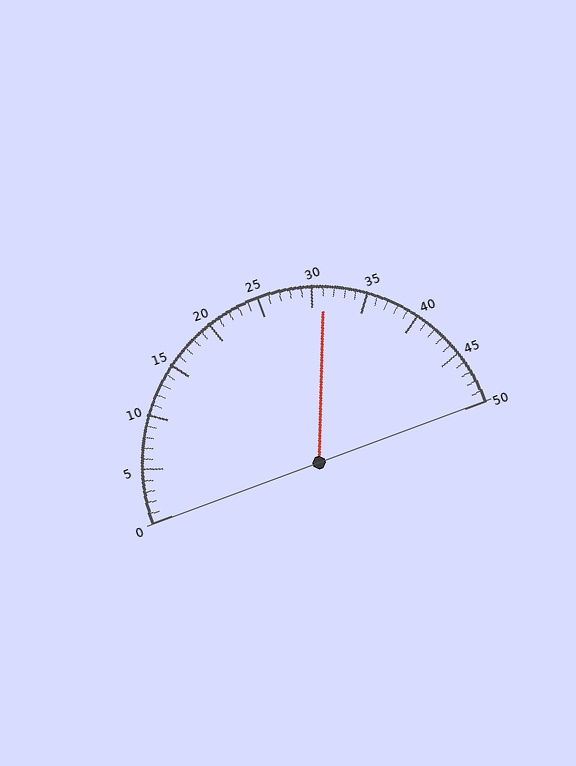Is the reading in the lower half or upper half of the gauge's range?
The reading is in the upper half of the range (0 to 50).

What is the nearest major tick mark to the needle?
The nearest major tick mark is 30.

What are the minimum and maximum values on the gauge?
The gauge ranges from 0 to 50.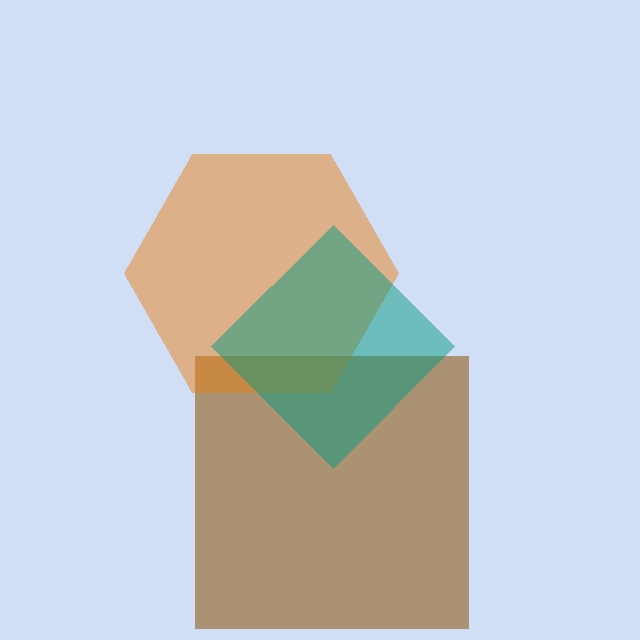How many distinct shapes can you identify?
There are 3 distinct shapes: a brown square, an orange hexagon, a teal diamond.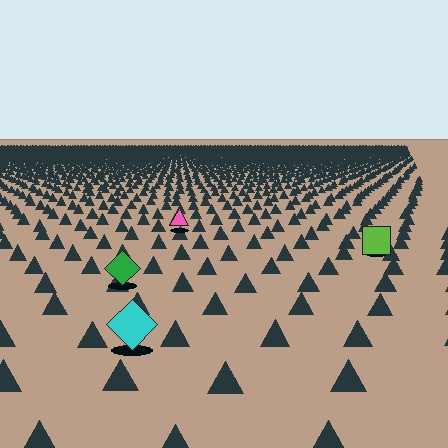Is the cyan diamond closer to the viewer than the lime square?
Yes. The cyan diamond is closer — you can tell from the texture gradient: the ground texture is coarser near it.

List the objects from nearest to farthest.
From nearest to farthest: the cyan diamond, the green diamond, the lime square, the pink triangle.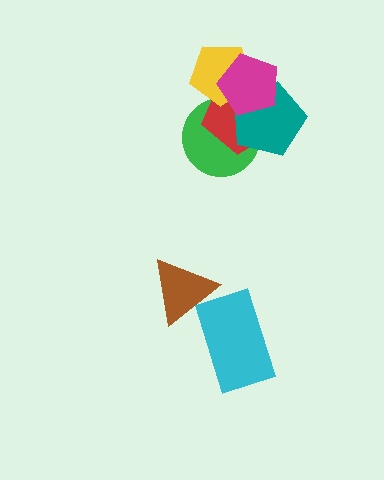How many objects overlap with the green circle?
4 objects overlap with the green circle.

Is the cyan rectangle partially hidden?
No, no other shape covers it.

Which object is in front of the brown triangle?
The cyan rectangle is in front of the brown triangle.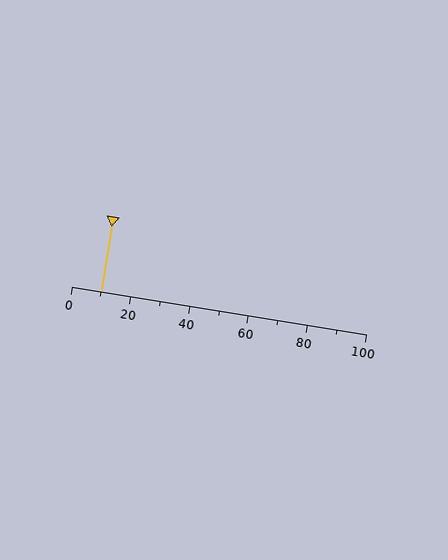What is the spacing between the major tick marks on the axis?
The major ticks are spaced 20 apart.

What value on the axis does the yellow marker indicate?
The marker indicates approximately 10.